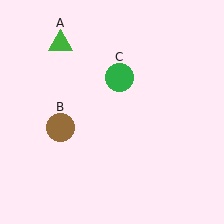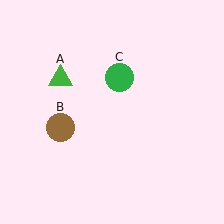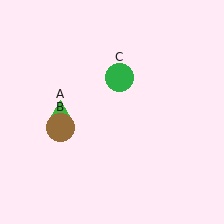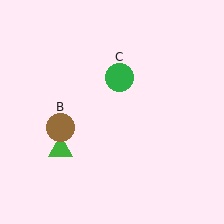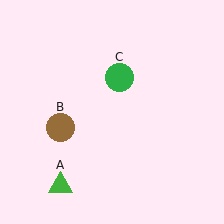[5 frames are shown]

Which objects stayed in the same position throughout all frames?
Brown circle (object B) and green circle (object C) remained stationary.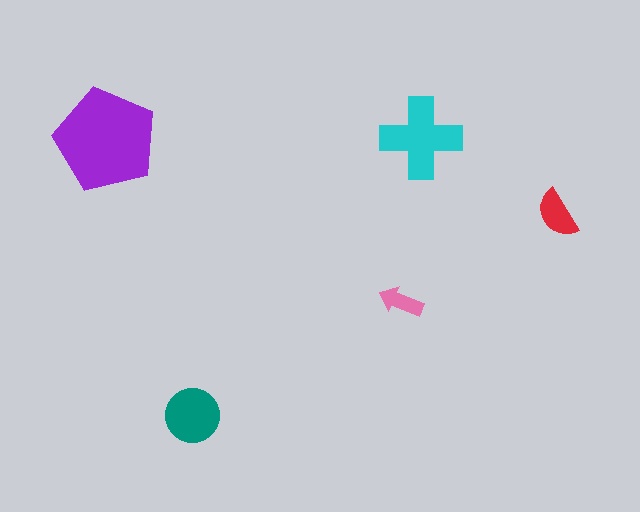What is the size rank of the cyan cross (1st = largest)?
2nd.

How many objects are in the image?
There are 5 objects in the image.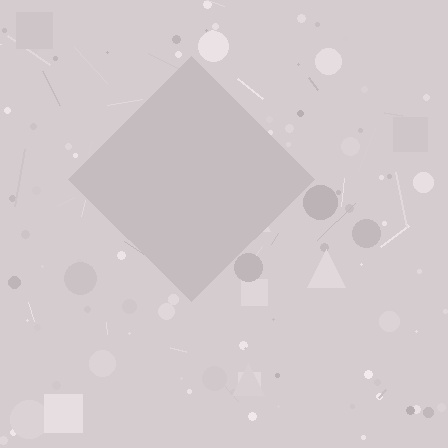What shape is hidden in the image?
A diamond is hidden in the image.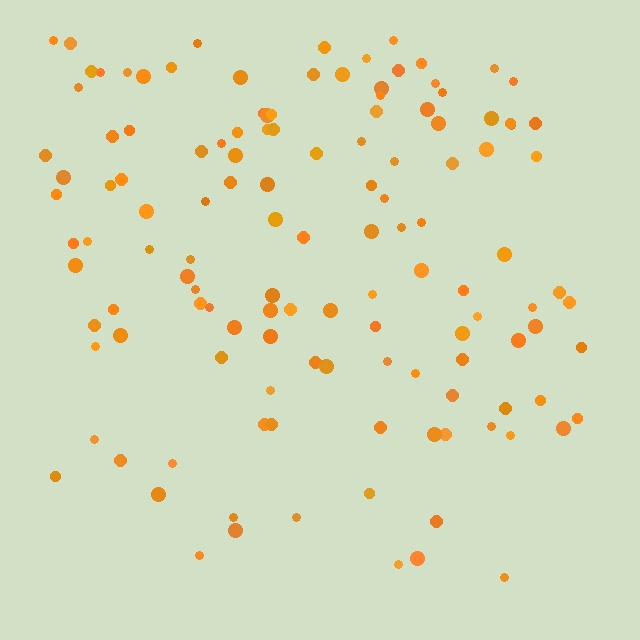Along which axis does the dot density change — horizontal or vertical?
Vertical.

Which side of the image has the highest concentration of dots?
The top.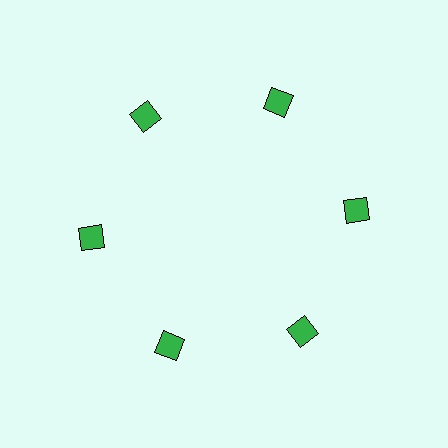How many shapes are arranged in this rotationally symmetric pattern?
There are 6 shapes, arranged in 6 groups of 1.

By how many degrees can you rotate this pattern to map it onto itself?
The pattern maps onto itself every 60 degrees of rotation.